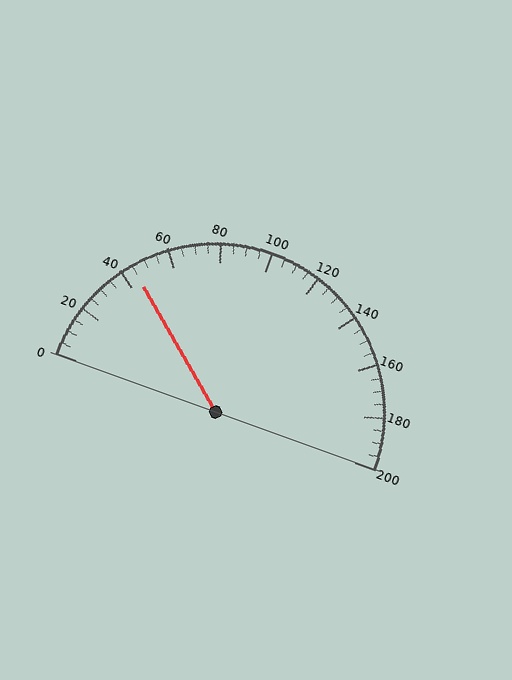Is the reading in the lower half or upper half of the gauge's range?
The reading is in the lower half of the range (0 to 200).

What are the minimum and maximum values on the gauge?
The gauge ranges from 0 to 200.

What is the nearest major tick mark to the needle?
The nearest major tick mark is 40.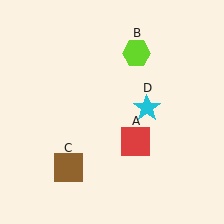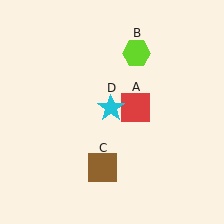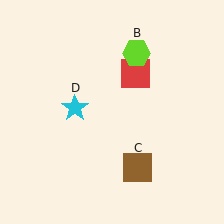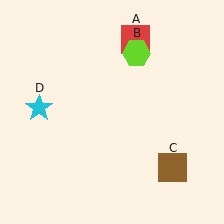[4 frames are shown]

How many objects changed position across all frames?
3 objects changed position: red square (object A), brown square (object C), cyan star (object D).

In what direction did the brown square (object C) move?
The brown square (object C) moved right.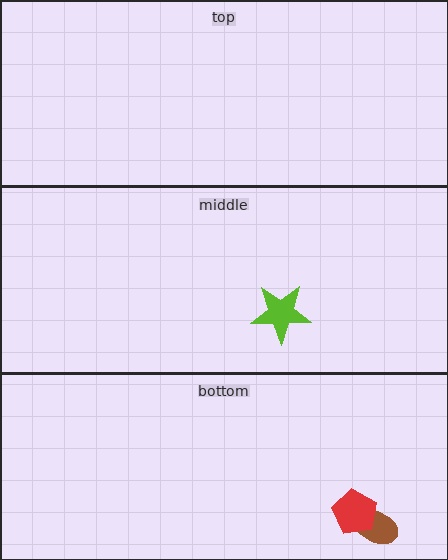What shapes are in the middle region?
The lime star.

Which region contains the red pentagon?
The bottom region.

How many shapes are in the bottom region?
2.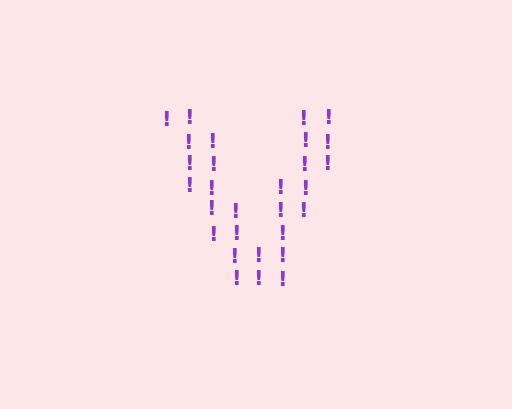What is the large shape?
The large shape is the letter V.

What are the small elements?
The small elements are exclamation marks.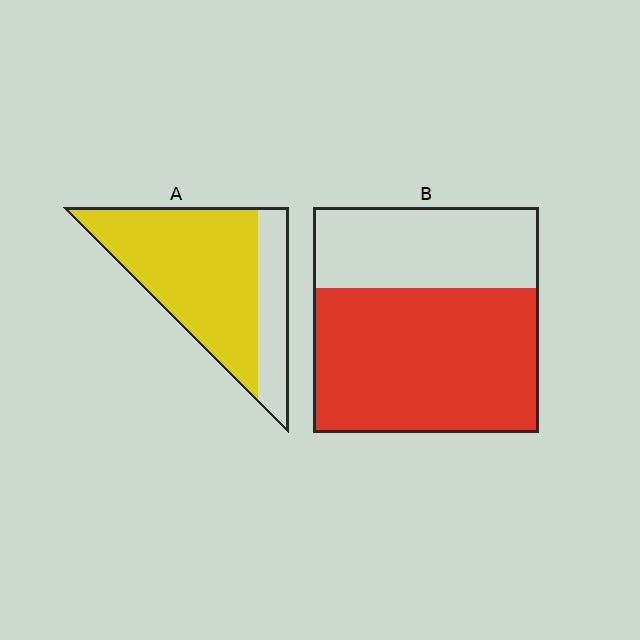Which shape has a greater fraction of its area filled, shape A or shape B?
Shape A.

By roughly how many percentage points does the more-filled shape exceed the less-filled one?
By roughly 10 percentage points (A over B).